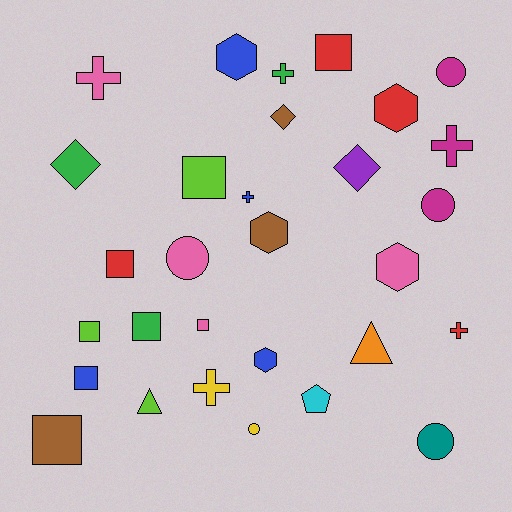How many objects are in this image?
There are 30 objects.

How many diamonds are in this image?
There are 3 diamonds.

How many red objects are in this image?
There are 4 red objects.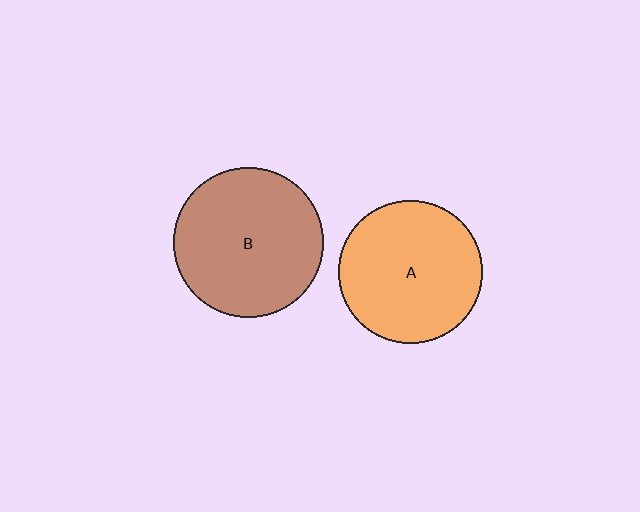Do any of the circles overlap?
No, none of the circles overlap.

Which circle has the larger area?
Circle B (brown).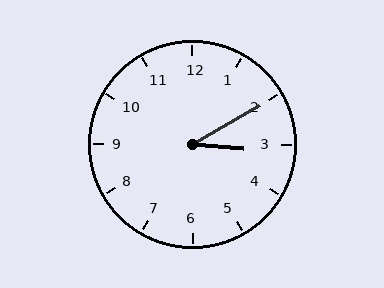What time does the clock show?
3:10.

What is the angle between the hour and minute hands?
Approximately 35 degrees.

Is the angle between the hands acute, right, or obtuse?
It is acute.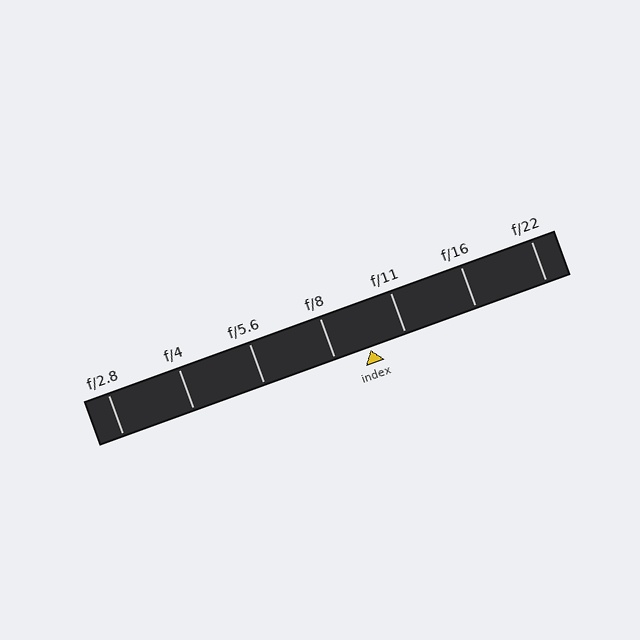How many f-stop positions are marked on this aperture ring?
There are 7 f-stop positions marked.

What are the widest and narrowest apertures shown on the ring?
The widest aperture shown is f/2.8 and the narrowest is f/22.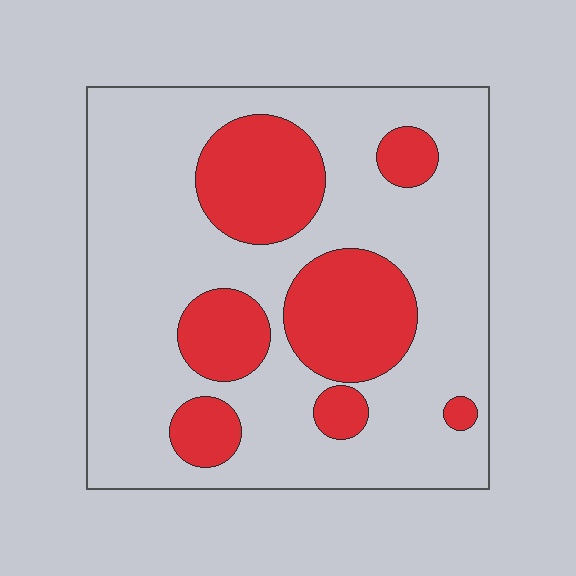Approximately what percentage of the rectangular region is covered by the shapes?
Approximately 30%.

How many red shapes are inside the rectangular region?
7.